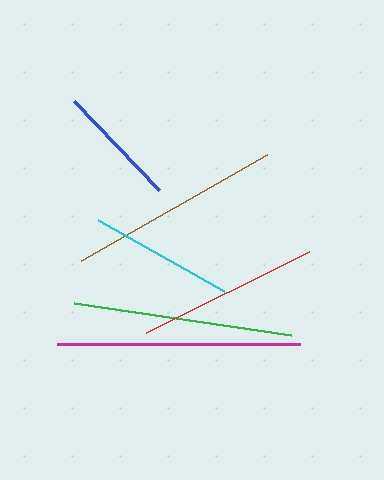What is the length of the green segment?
The green segment is approximately 220 pixels long.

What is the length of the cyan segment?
The cyan segment is approximately 145 pixels long.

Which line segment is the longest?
The magenta line is the longest at approximately 243 pixels.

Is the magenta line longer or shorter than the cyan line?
The magenta line is longer than the cyan line.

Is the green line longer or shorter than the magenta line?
The magenta line is longer than the green line.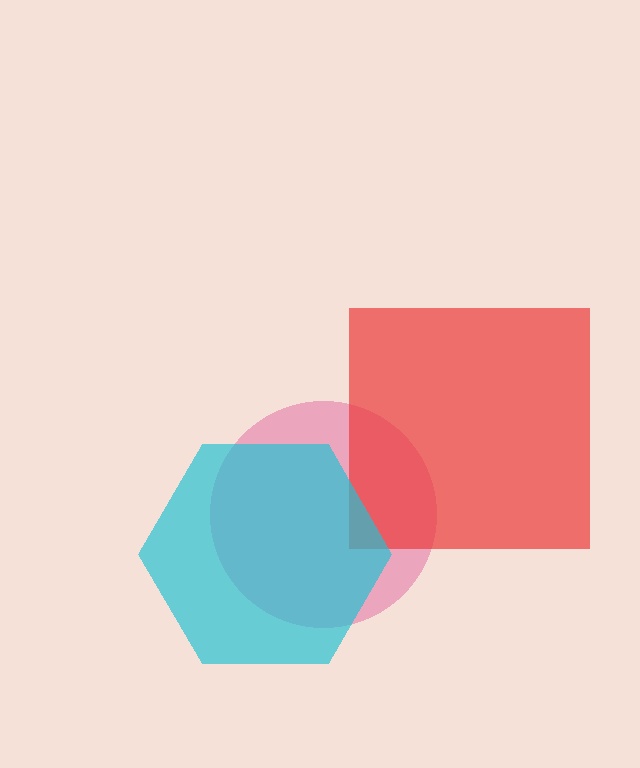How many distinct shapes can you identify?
There are 3 distinct shapes: a pink circle, a red square, a cyan hexagon.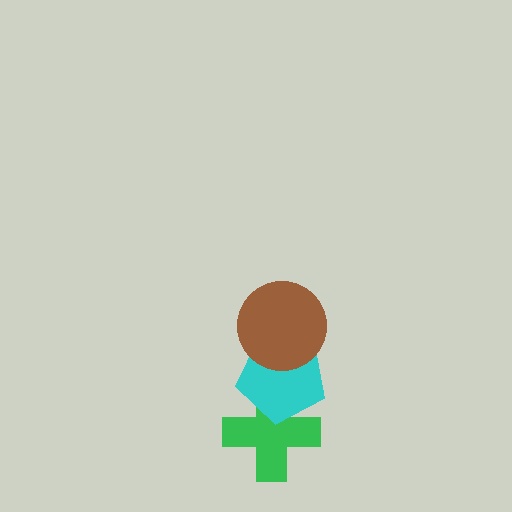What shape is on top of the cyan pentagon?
The brown circle is on top of the cyan pentagon.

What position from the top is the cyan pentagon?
The cyan pentagon is 2nd from the top.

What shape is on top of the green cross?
The cyan pentagon is on top of the green cross.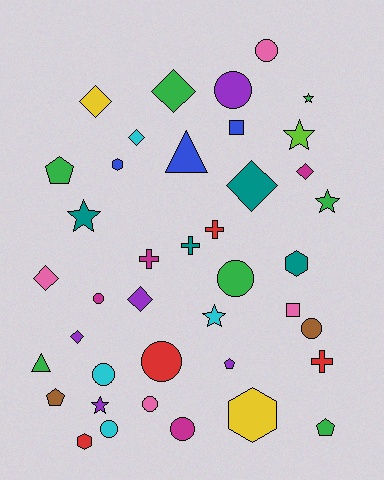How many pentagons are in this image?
There are 4 pentagons.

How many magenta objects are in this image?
There are 4 magenta objects.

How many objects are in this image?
There are 40 objects.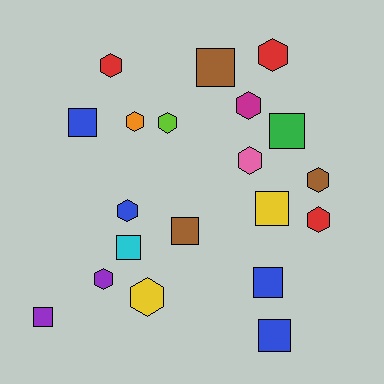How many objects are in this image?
There are 20 objects.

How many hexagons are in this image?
There are 11 hexagons.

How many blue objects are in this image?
There are 4 blue objects.